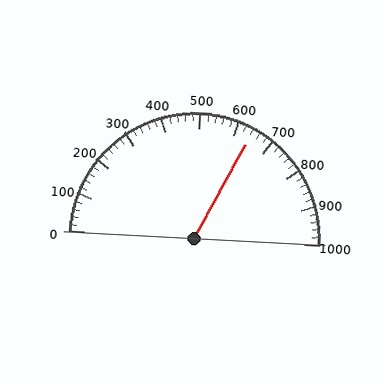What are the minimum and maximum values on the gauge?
The gauge ranges from 0 to 1000.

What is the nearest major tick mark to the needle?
The nearest major tick mark is 600.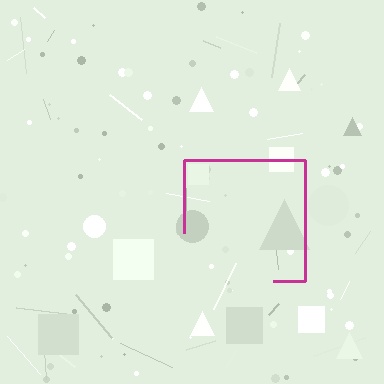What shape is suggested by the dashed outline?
The dashed outline suggests a square.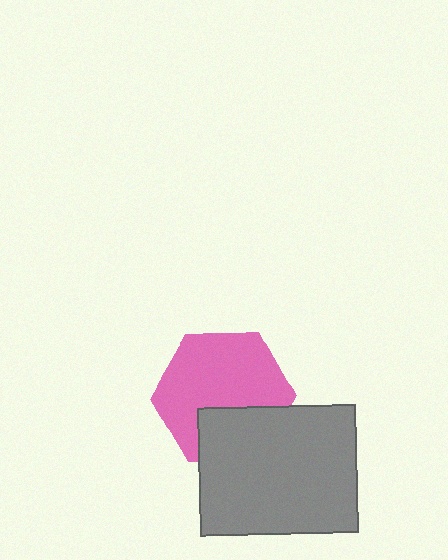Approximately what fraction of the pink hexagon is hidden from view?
Roughly 30% of the pink hexagon is hidden behind the gray rectangle.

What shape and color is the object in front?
The object in front is a gray rectangle.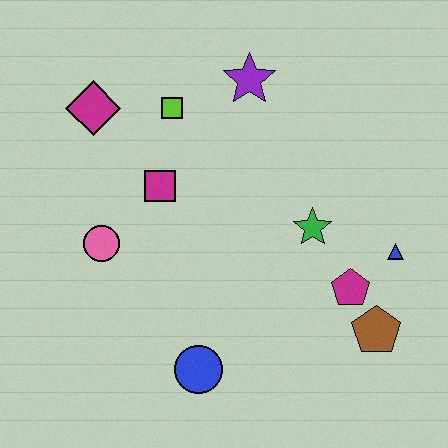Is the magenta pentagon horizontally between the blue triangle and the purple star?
Yes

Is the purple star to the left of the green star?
Yes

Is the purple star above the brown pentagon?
Yes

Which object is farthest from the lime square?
The brown pentagon is farthest from the lime square.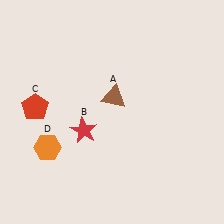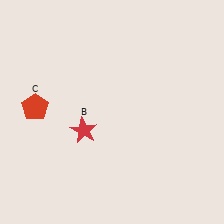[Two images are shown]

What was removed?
The orange hexagon (D), the brown triangle (A) were removed in Image 2.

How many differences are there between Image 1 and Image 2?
There are 2 differences between the two images.